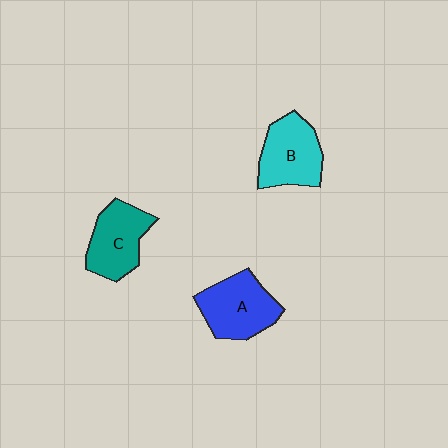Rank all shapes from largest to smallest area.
From largest to smallest: A (blue), B (cyan), C (teal).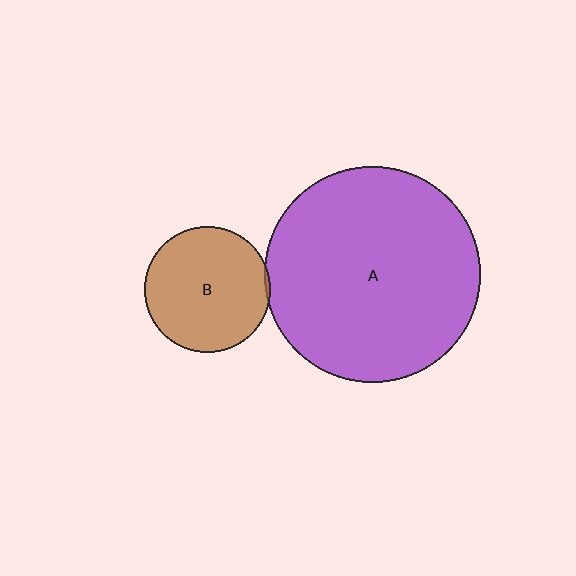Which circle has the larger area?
Circle A (purple).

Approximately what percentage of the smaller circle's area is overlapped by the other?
Approximately 5%.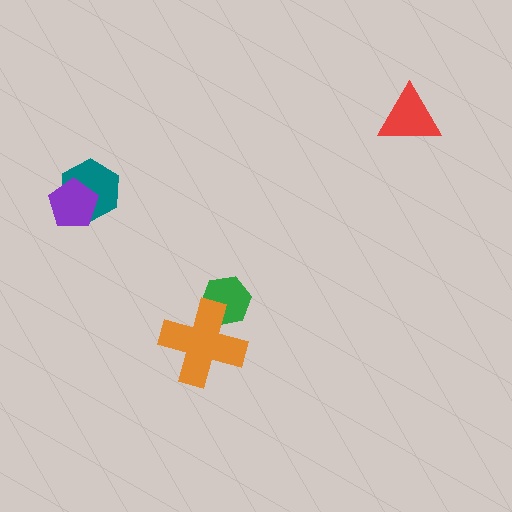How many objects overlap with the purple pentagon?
1 object overlaps with the purple pentagon.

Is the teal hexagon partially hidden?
Yes, it is partially covered by another shape.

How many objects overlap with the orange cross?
1 object overlaps with the orange cross.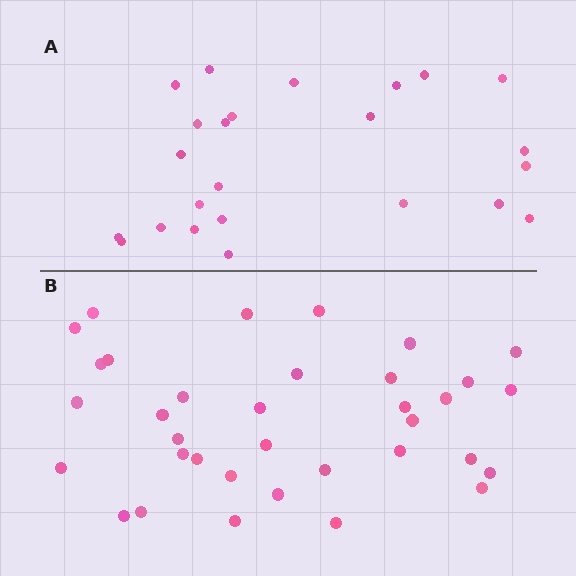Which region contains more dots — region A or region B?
Region B (the bottom region) has more dots.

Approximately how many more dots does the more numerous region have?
Region B has roughly 12 or so more dots than region A.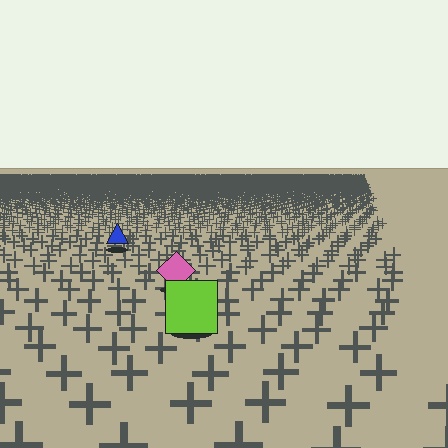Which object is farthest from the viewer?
The blue triangle is farthest from the viewer. It appears smaller and the ground texture around it is denser.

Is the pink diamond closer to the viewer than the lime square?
No. The lime square is closer — you can tell from the texture gradient: the ground texture is coarser near it.